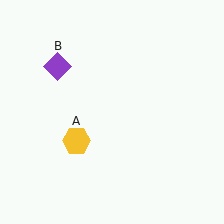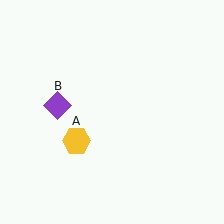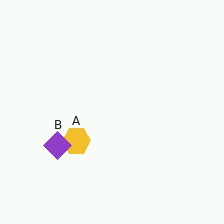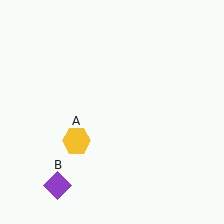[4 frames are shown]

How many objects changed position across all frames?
1 object changed position: purple diamond (object B).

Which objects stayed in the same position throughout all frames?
Yellow hexagon (object A) remained stationary.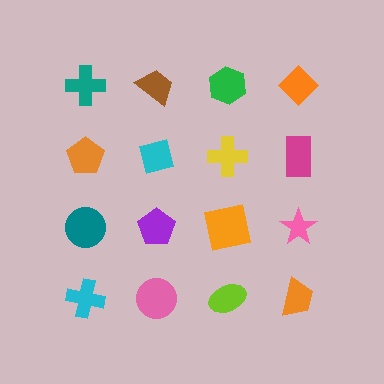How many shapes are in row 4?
4 shapes.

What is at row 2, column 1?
An orange pentagon.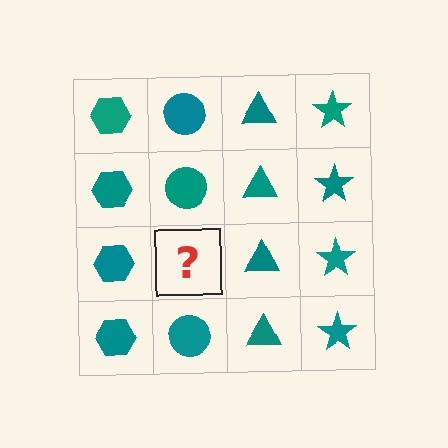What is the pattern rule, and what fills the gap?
The rule is that each column has a consistent shape. The gap should be filled with a teal circle.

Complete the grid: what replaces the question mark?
The question mark should be replaced with a teal circle.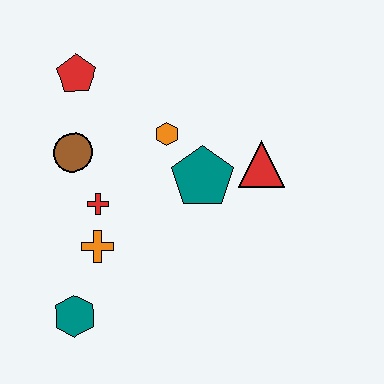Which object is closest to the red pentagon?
The brown circle is closest to the red pentagon.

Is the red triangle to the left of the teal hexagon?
No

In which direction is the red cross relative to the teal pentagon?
The red cross is to the left of the teal pentagon.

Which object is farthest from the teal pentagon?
The teal hexagon is farthest from the teal pentagon.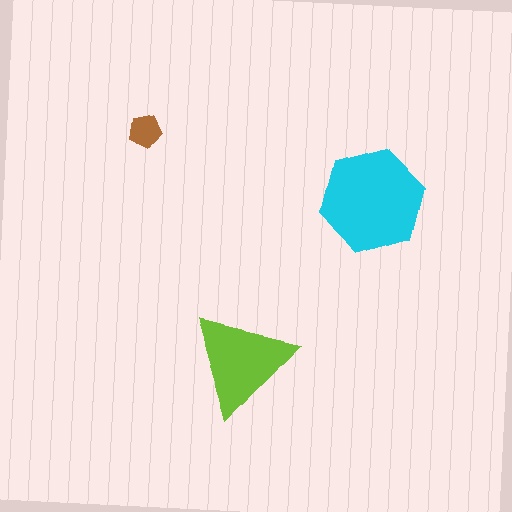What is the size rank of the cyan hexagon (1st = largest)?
1st.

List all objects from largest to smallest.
The cyan hexagon, the lime triangle, the brown pentagon.